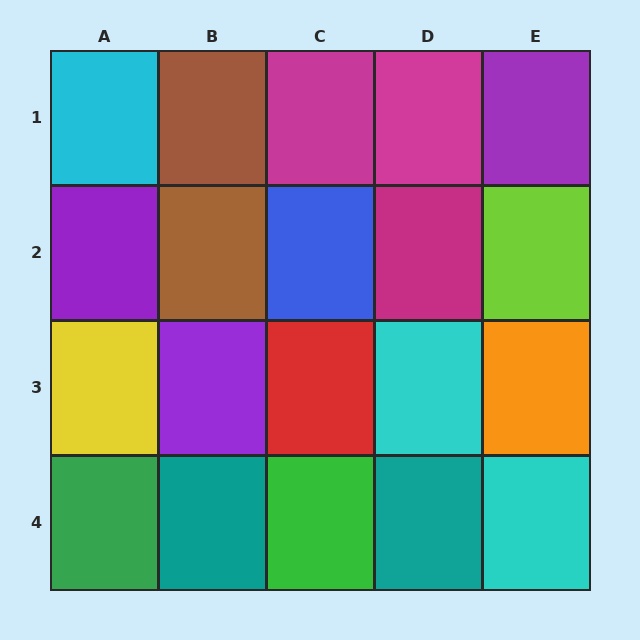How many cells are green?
2 cells are green.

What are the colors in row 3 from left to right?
Yellow, purple, red, cyan, orange.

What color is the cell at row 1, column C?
Magenta.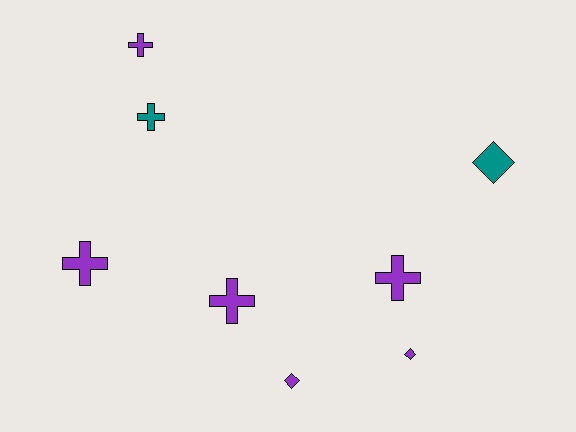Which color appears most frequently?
Purple, with 6 objects.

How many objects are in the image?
There are 8 objects.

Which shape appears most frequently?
Cross, with 5 objects.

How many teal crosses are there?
There is 1 teal cross.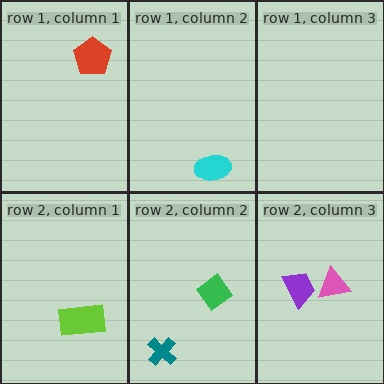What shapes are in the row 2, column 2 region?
The green diamond, the teal cross.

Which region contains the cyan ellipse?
The row 1, column 2 region.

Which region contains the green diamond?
The row 2, column 2 region.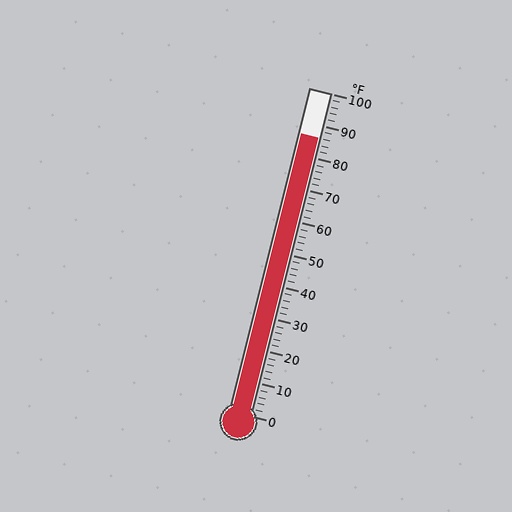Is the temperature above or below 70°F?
The temperature is above 70°F.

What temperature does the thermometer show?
The thermometer shows approximately 86°F.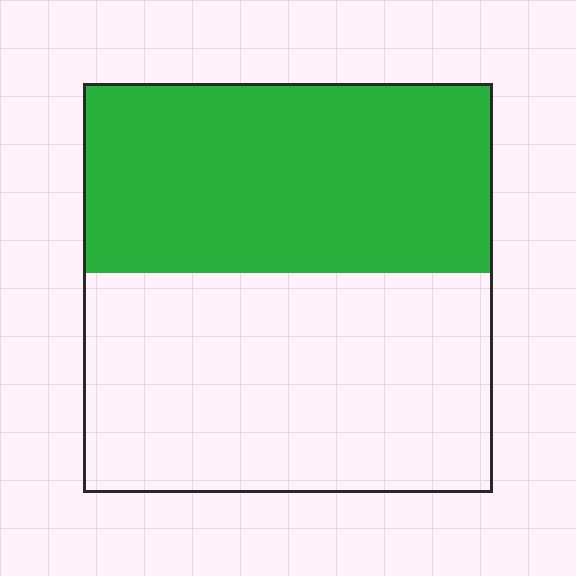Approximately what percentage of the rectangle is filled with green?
Approximately 45%.